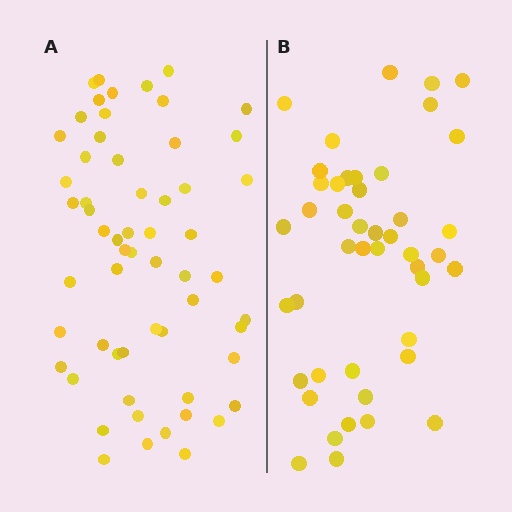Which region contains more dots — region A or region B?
Region A (the left region) has more dots.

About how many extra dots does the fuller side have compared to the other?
Region A has approximately 15 more dots than region B.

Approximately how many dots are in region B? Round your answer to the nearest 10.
About 40 dots. (The exact count is 45, which rounds to 40.)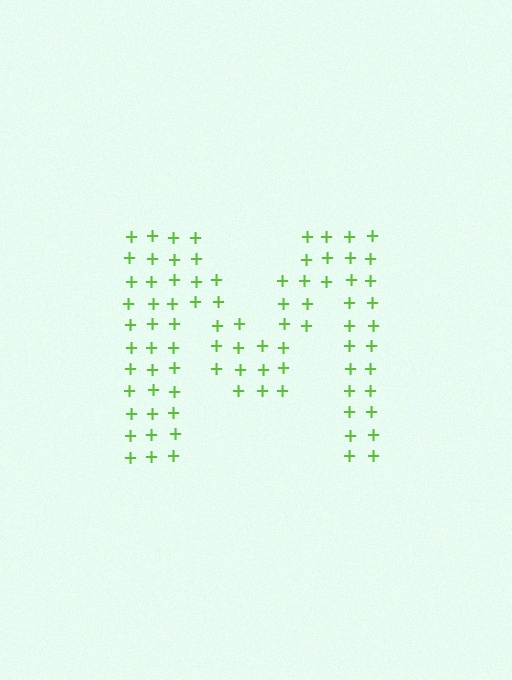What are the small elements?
The small elements are plus signs.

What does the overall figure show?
The overall figure shows the letter M.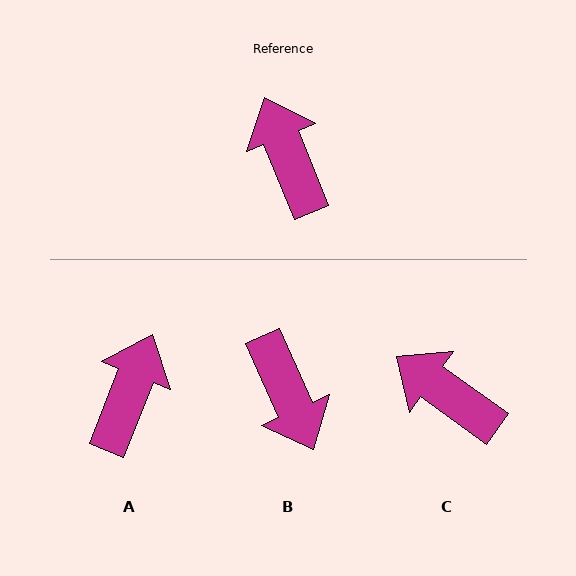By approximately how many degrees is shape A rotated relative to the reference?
Approximately 44 degrees clockwise.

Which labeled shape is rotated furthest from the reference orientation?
B, about 178 degrees away.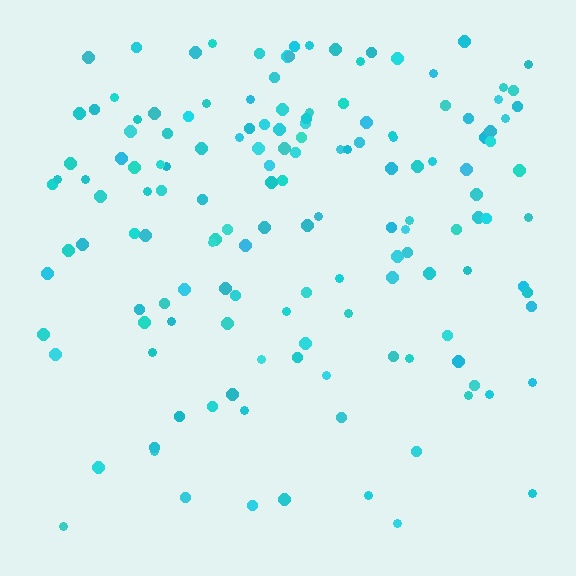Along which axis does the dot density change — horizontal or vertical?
Vertical.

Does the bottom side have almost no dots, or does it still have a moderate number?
Still a moderate number, just noticeably fewer than the top.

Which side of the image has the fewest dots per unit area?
The bottom.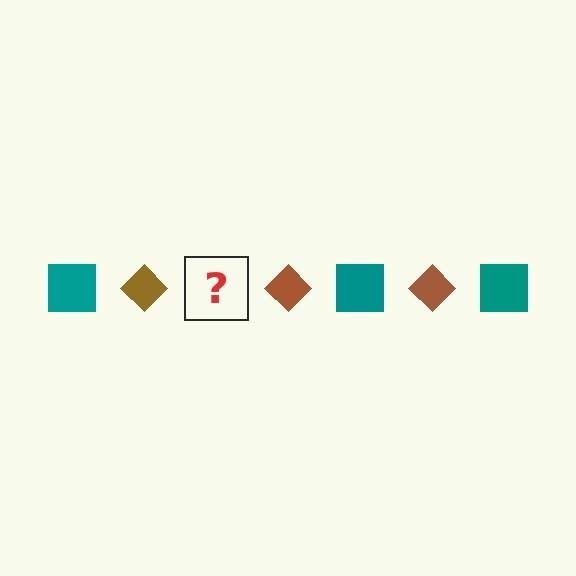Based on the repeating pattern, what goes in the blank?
The blank should be a teal square.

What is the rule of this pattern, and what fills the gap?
The rule is that the pattern alternates between teal square and brown diamond. The gap should be filled with a teal square.